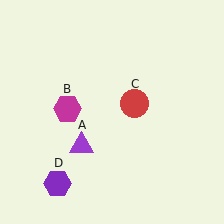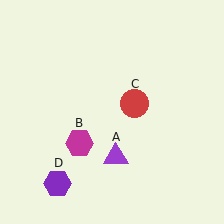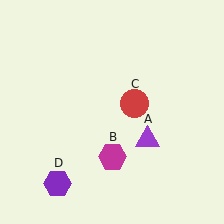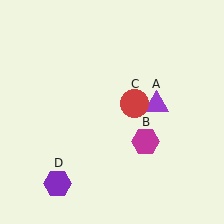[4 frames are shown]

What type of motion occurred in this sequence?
The purple triangle (object A), magenta hexagon (object B) rotated counterclockwise around the center of the scene.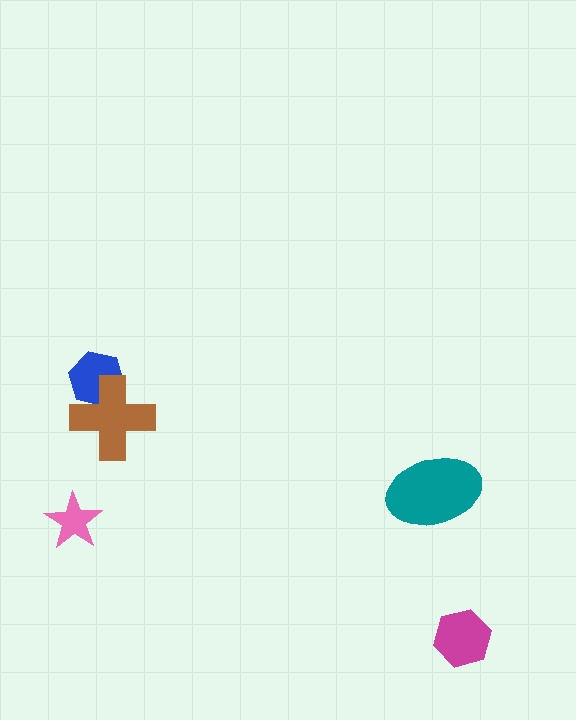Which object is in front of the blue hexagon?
The brown cross is in front of the blue hexagon.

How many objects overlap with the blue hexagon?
1 object overlaps with the blue hexagon.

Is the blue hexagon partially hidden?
Yes, it is partially covered by another shape.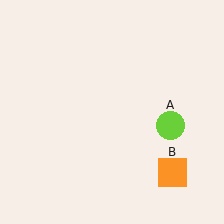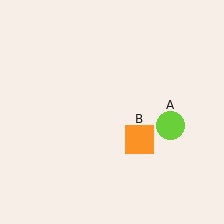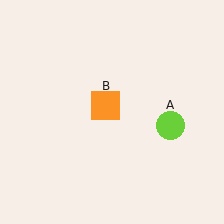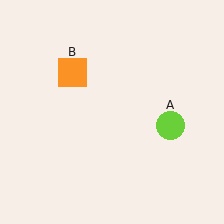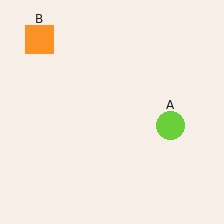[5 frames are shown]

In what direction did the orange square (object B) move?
The orange square (object B) moved up and to the left.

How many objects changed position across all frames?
1 object changed position: orange square (object B).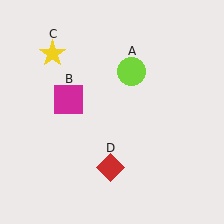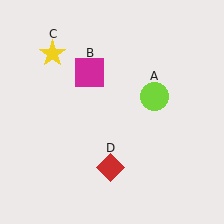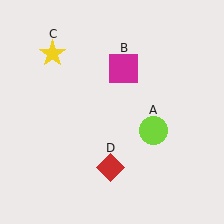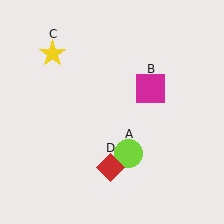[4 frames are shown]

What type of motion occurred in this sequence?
The lime circle (object A), magenta square (object B) rotated clockwise around the center of the scene.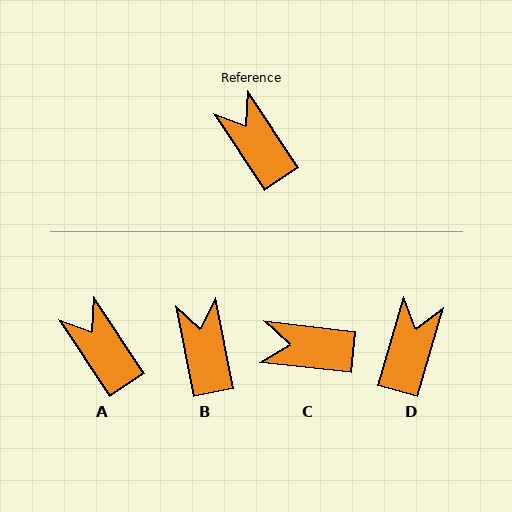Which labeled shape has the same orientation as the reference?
A.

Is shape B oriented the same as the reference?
No, it is off by about 22 degrees.